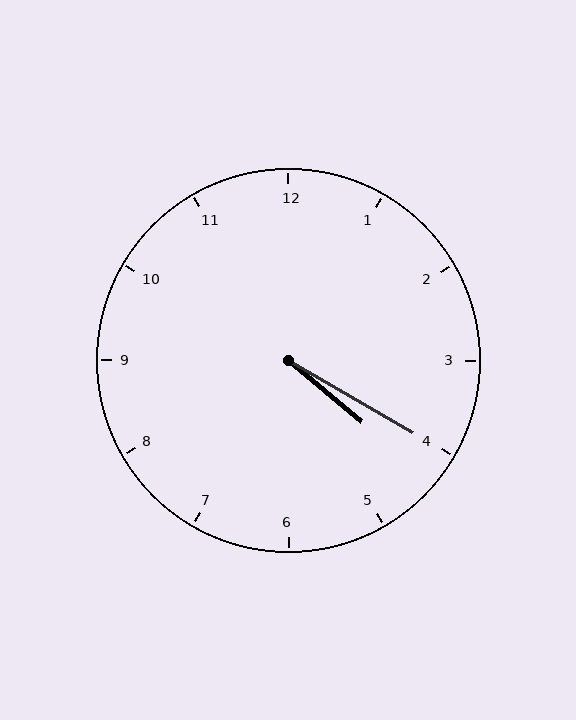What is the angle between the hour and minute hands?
Approximately 10 degrees.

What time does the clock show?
4:20.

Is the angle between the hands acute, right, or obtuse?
It is acute.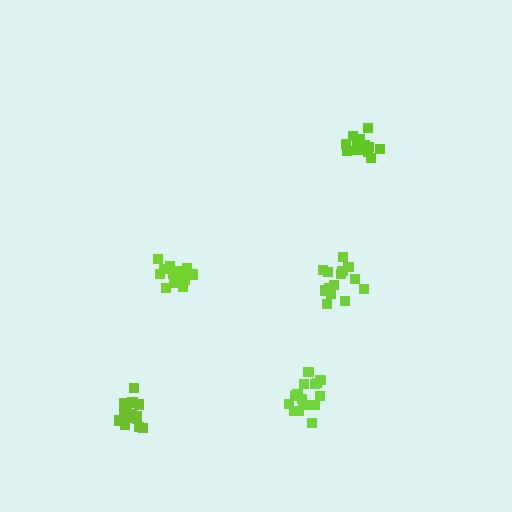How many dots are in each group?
Group 1: 16 dots, Group 2: 17 dots, Group 3: 13 dots, Group 4: 17 dots, Group 5: 18 dots (81 total).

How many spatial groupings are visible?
There are 5 spatial groupings.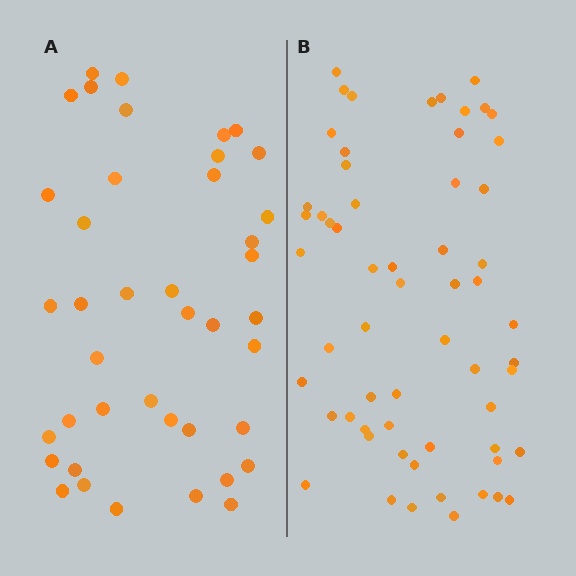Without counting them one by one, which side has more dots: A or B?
Region B (the right region) has more dots.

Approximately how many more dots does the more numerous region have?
Region B has approximately 20 more dots than region A.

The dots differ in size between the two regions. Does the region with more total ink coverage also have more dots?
No. Region A has more total ink coverage because its dots are larger, but region B actually contains more individual dots. Total area can be misleading — the number of items is what matters here.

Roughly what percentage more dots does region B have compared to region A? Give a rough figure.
About 45% more.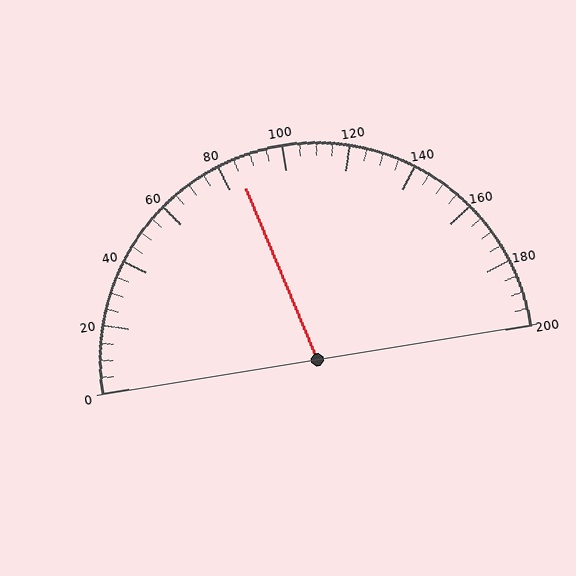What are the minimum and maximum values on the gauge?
The gauge ranges from 0 to 200.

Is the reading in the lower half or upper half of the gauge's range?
The reading is in the lower half of the range (0 to 200).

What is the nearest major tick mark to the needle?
The nearest major tick mark is 80.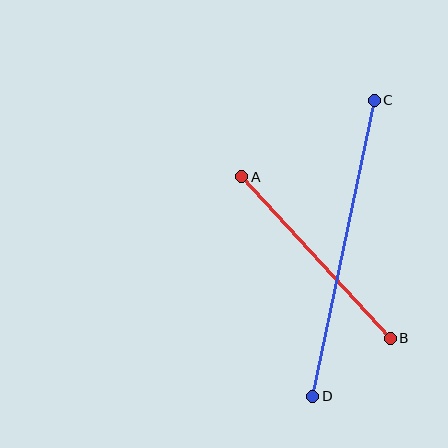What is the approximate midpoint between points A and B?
The midpoint is at approximately (316, 258) pixels.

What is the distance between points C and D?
The distance is approximately 303 pixels.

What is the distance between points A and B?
The distance is approximately 219 pixels.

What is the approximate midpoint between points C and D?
The midpoint is at approximately (343, 248) pixels.